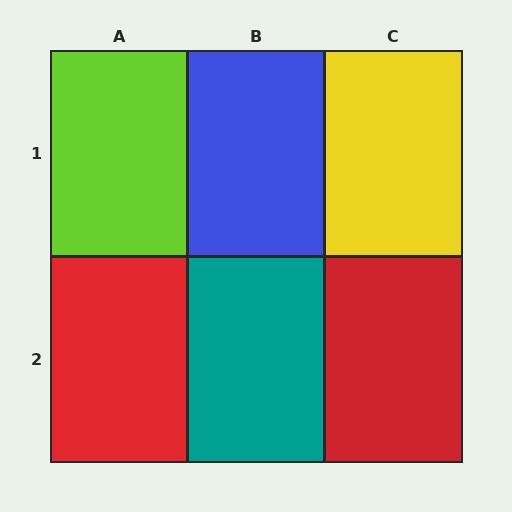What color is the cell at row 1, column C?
Yellow.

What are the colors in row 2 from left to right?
Red, teal, red.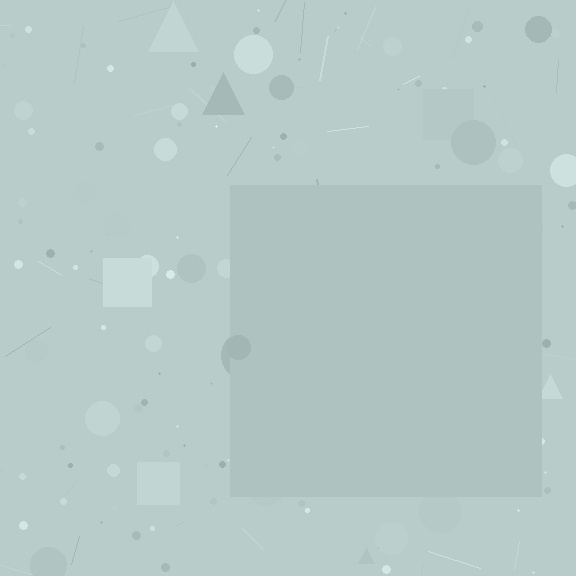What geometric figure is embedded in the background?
A square is embedded in the background.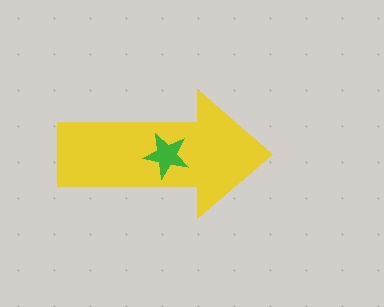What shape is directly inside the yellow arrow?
The green star.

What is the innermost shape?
The green star.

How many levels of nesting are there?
2.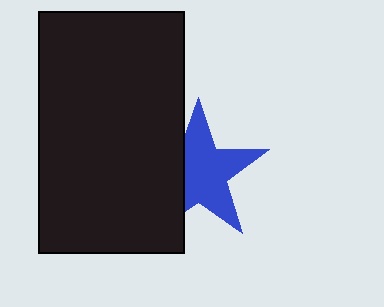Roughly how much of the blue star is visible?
Most of it is visible (roughly 67%).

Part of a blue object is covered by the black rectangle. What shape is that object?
It is a star.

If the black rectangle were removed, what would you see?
You would see the complete blue star.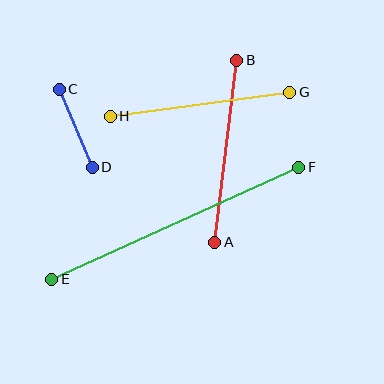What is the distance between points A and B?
The distance is approximately 183 pixels.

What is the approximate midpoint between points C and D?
The midpoint is at approximately (76, 128) pixels.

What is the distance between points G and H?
The distance is approximately 181 pixels.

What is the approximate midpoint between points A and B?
The midpoint is at approximately (226, 151) pixels.